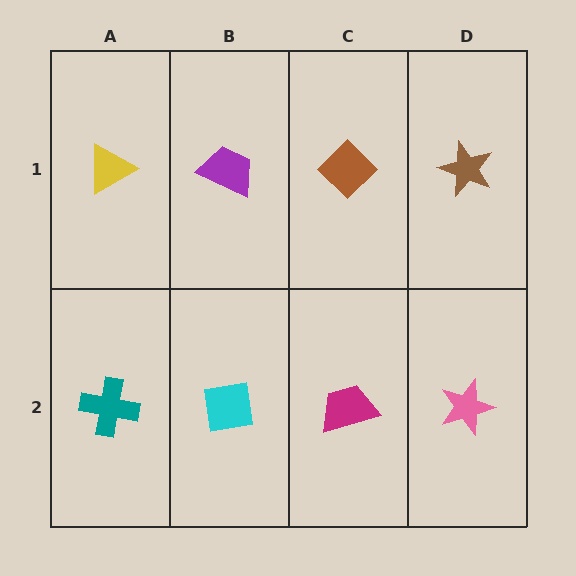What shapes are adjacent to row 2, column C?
A brown diamond (row 1, column C), a cyan square (row 2, column B), a pink star (row 2, column D).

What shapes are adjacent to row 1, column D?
A pink star (row 2, column D), a brown diamond (row 1, column C).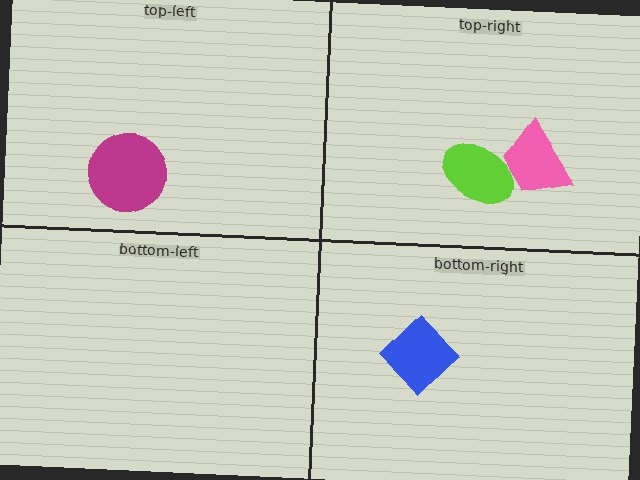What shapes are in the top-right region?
The lime ellipse, the pink trapezoid.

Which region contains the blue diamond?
The bottom-right region.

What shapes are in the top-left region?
The magenta circle.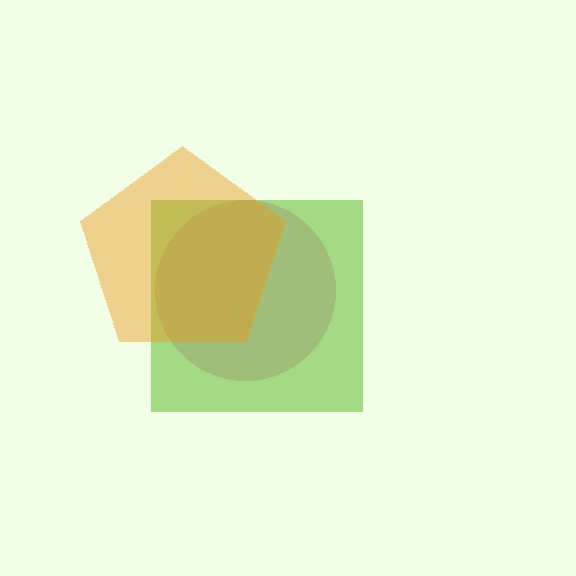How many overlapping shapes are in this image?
There are 3 overlapping shapes in the image.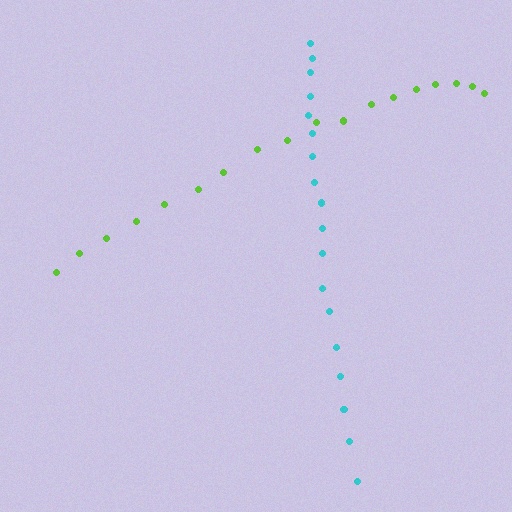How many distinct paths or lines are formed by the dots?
There are 2 distinct paths.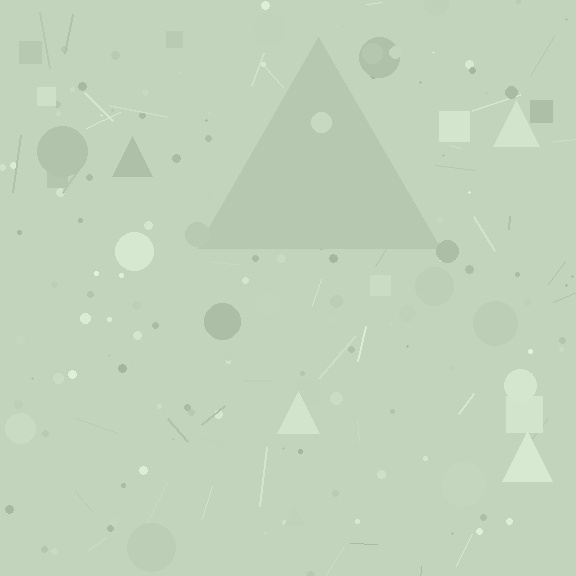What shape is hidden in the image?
A triangle is hidden in the image.